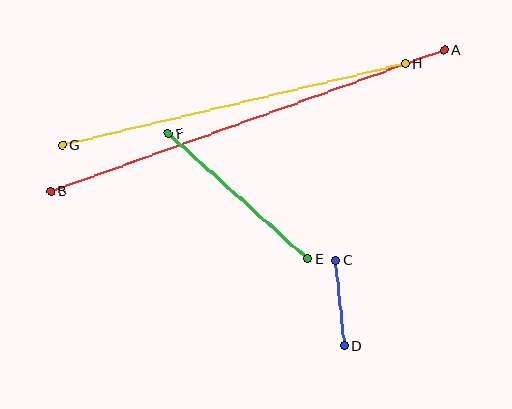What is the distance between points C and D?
The distance is approximately 85 pixels.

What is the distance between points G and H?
The distance is approximately 353 pixels.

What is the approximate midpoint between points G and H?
The midpoint is at approximately (234, 104) pixels.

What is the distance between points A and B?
The distance is approximately 418 pixels.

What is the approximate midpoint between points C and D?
The midpoint is at approximately (340, 303) pixels.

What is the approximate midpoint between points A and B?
The midpoint is at approximately (247, 121) pixels.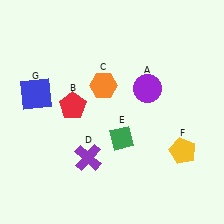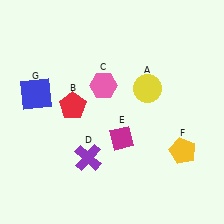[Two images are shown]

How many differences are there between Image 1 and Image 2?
There are 3 differences between the two images.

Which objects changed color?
A changed from purple to yellow. C changed from orange to pink. E changed from green to magenta.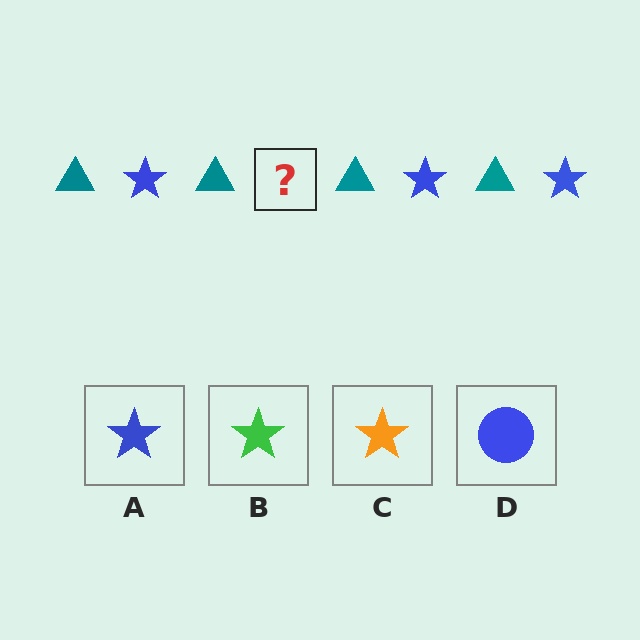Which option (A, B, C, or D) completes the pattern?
A.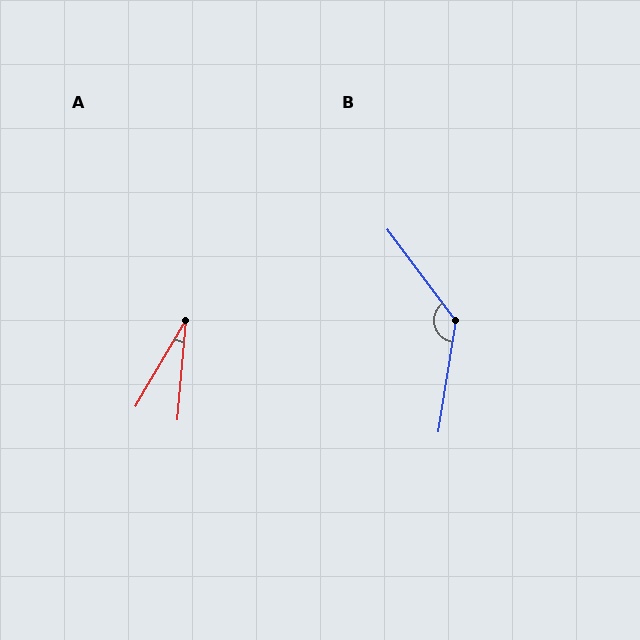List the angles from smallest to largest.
A (25°), B (134°).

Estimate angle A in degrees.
Approximately 25 degrees.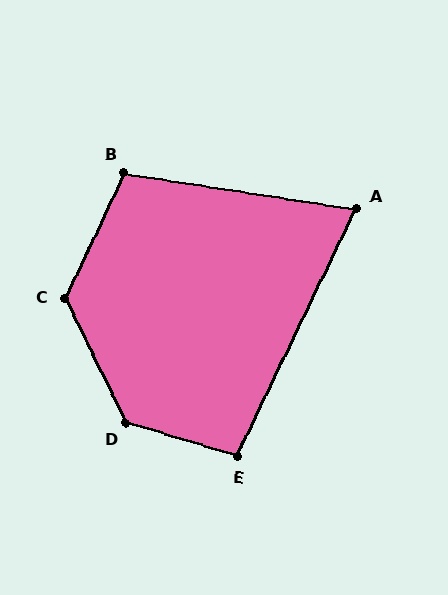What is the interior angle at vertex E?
Approximately 99 degrees (obtuse).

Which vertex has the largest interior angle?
D, at approximately 133 degrees.